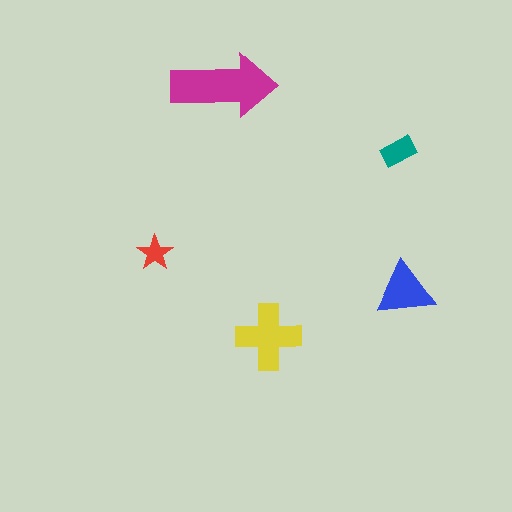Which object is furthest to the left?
The red star is leftmost.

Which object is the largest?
The magenta arrow.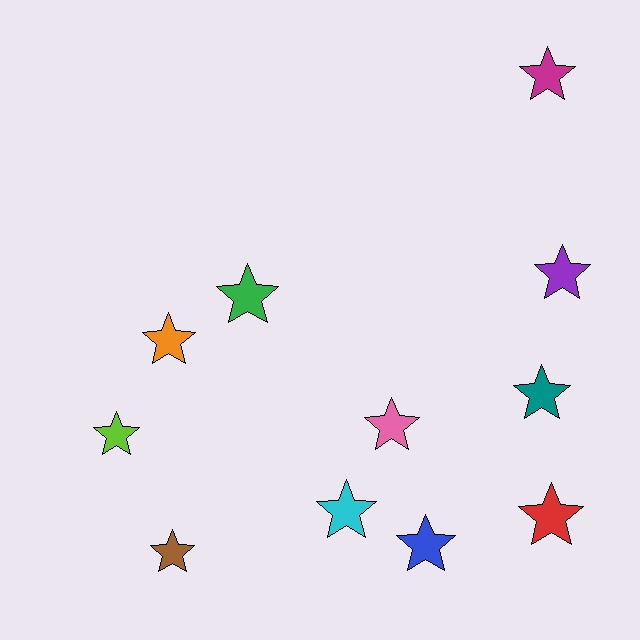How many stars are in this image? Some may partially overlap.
There are 11 stars.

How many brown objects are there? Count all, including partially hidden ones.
There is 1 brown object.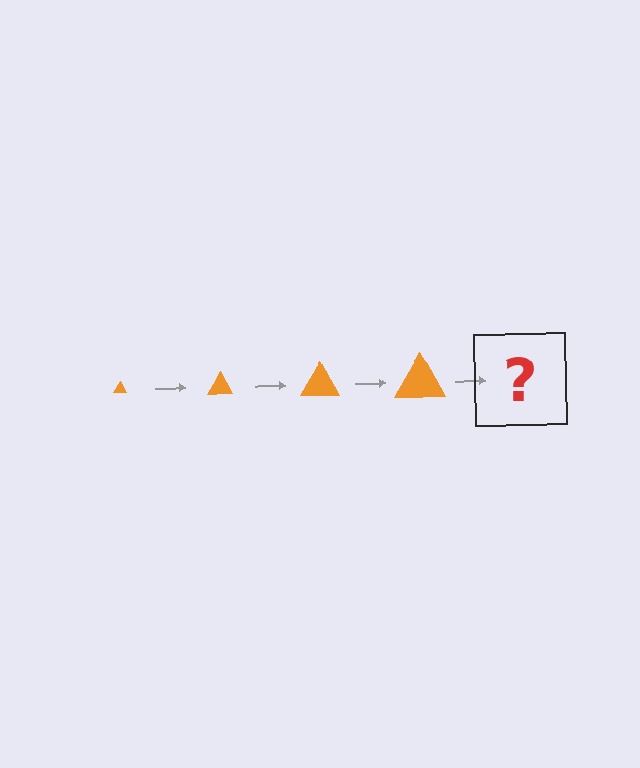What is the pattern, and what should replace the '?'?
The pattern is that the triangle gets progressively larger each step. The '?' should be an orange triangle, larger than the previous one.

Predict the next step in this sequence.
The next step is an orange triangle, larger than the previous one.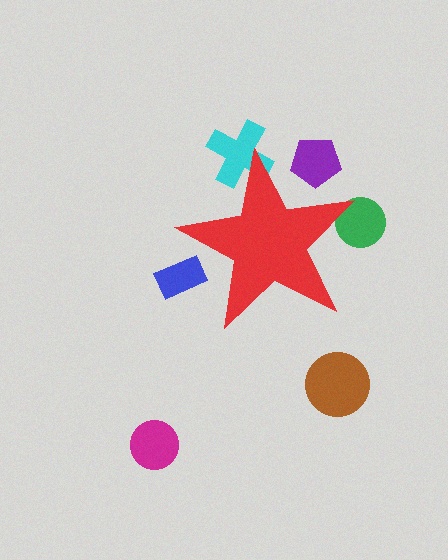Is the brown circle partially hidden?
No, the brown circle is fully visible.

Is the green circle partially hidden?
Yes, the green circle is partially hidden behind the red star.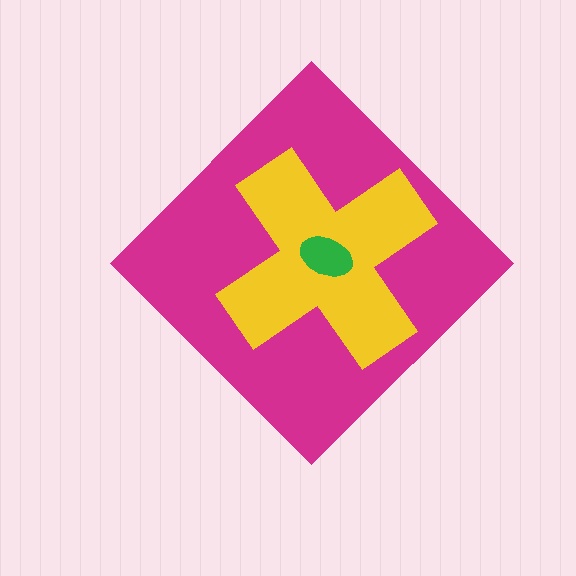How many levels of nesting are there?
3.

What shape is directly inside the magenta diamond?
The yellow cross.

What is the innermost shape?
The green ellipse.